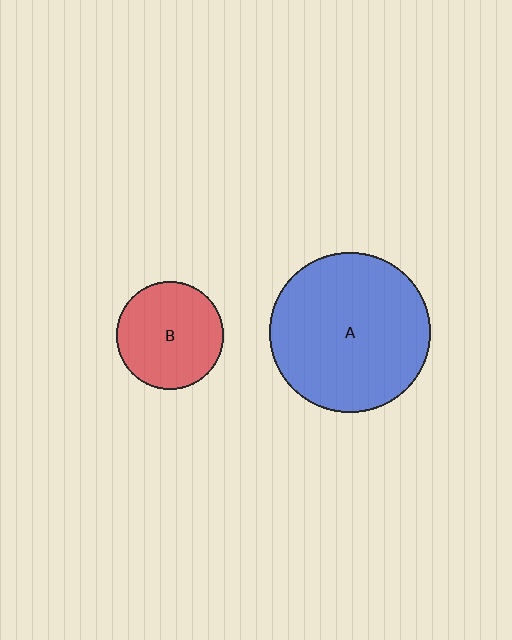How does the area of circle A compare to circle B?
Approximately 2.2 times.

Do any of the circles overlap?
No, none of the circles overlap.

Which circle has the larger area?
Circle A (blue).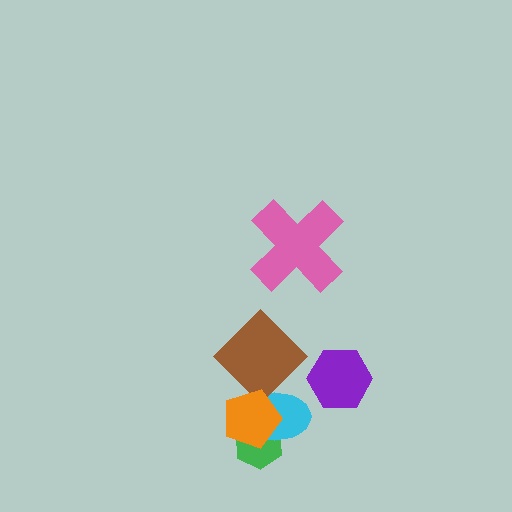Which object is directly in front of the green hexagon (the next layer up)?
The cyan ellipse is directly in front of the green hexagon.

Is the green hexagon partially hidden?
Yes, it is partially covered by another shape.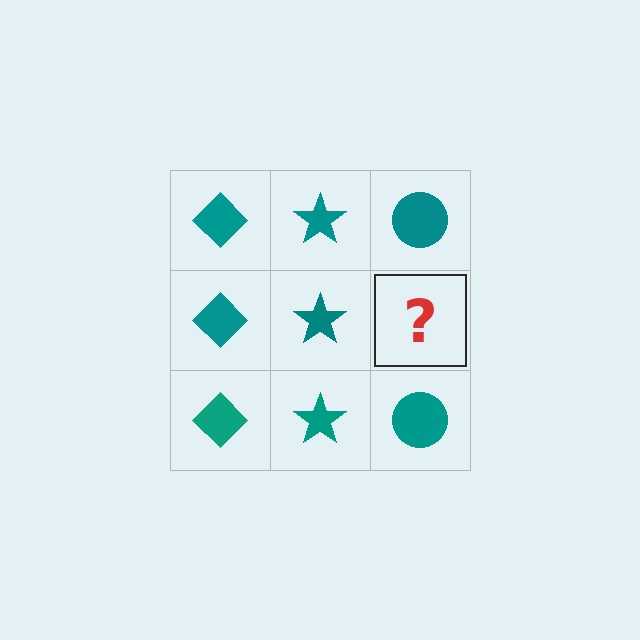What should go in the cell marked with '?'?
The missing cell should contain a teal circle.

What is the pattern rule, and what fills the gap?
The rule is that each column has a consistent shape. The gap should be filled with a teal circle.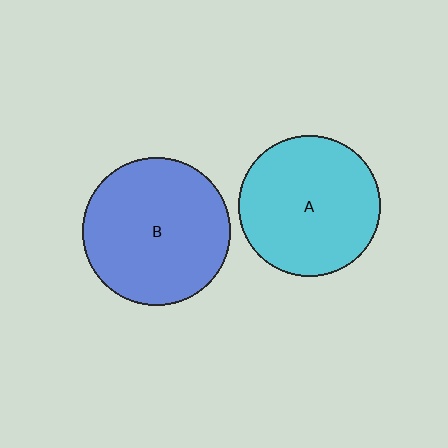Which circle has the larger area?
Circle B (blue).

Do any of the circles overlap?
No, none of the circles overlap.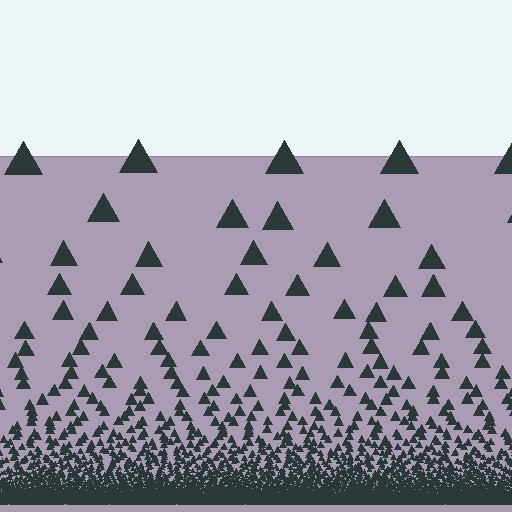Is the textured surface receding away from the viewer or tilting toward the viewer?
The surface appears to tilt toward the viewer. Texture elements get larger and sparser toward the top.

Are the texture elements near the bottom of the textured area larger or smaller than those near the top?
Smaller. The gradient is inverted — elements near the bottom are smaller and denser.